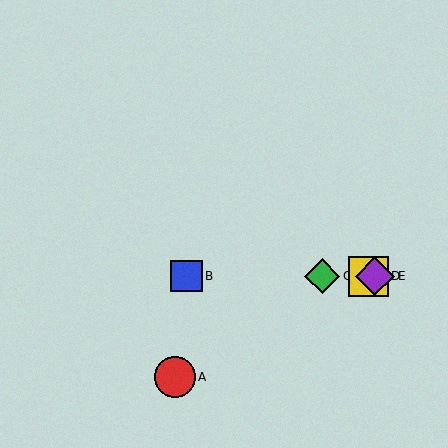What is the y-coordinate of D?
Object D is at y≈276.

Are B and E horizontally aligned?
Yes, both are at y≈276.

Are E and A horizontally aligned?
No, E is at y≈276 and A is at y≈377.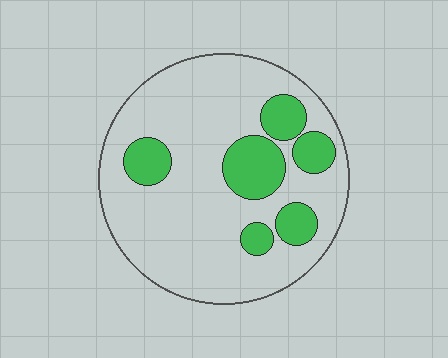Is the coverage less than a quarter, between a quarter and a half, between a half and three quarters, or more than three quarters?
Less than a quarter.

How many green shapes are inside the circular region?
6.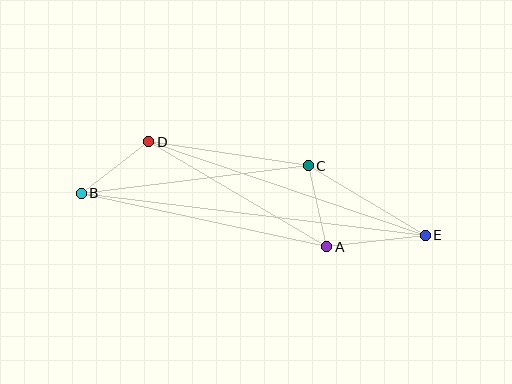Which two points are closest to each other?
Points A and C are closest to each other.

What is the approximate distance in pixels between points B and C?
The distance between B and C is approximately 229 pixels.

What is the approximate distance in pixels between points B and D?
The distance between B and D is approximately 85 pixels.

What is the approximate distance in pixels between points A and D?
The distance between A and D is approximately 206 pixels.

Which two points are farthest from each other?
Points B and E are farthest from each other.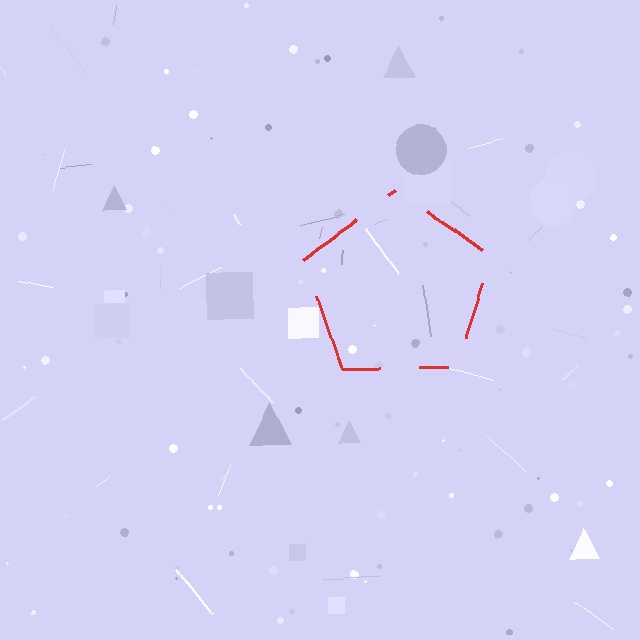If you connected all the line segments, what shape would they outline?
They would outline a pentagon.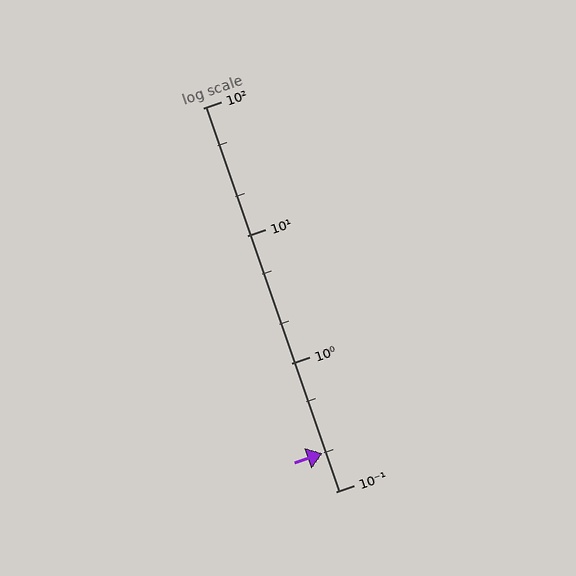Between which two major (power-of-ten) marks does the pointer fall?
The pointer is between 0.1 and 1.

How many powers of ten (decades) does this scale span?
The scale spans 3 decades, from 0.1 to 100.